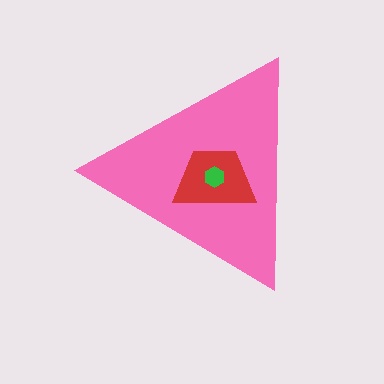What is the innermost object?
The green hexagon.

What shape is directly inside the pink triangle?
The red trapezoid.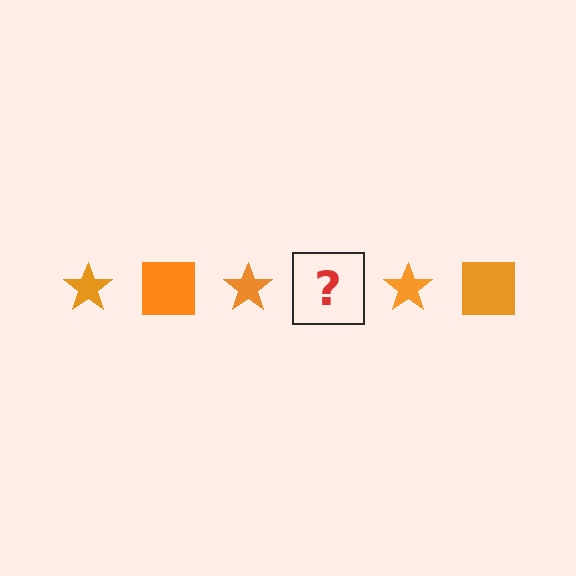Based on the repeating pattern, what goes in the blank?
The blank should be an orange square.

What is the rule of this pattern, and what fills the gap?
The rule is that the pattern cycles through star, square shapes in orange. The gap should be filled with an orange square.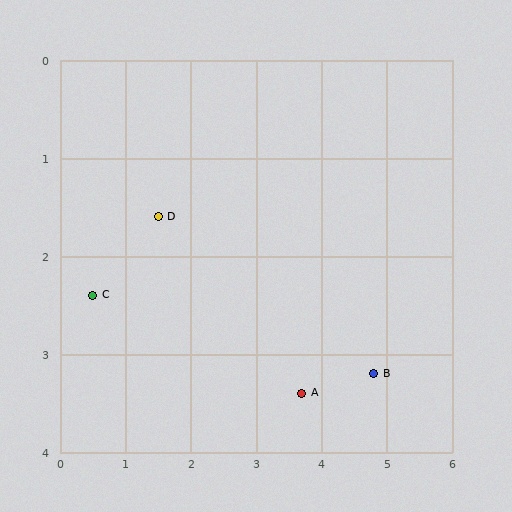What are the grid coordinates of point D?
Point D is at approximately (1.5, 1.6).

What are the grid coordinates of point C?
Point C is at approximately (0.5, 2.4).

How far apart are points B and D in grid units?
Points B and D are about 3.7 grid units apart.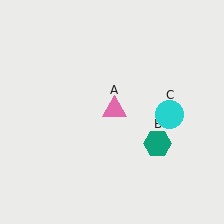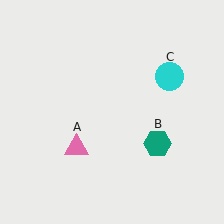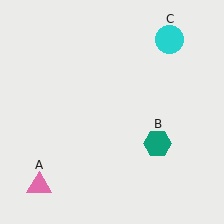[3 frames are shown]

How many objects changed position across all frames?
2 objects changed position: pink triangle (object A), cyan circle (object C).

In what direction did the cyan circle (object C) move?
The cyan circle (object C) moved up.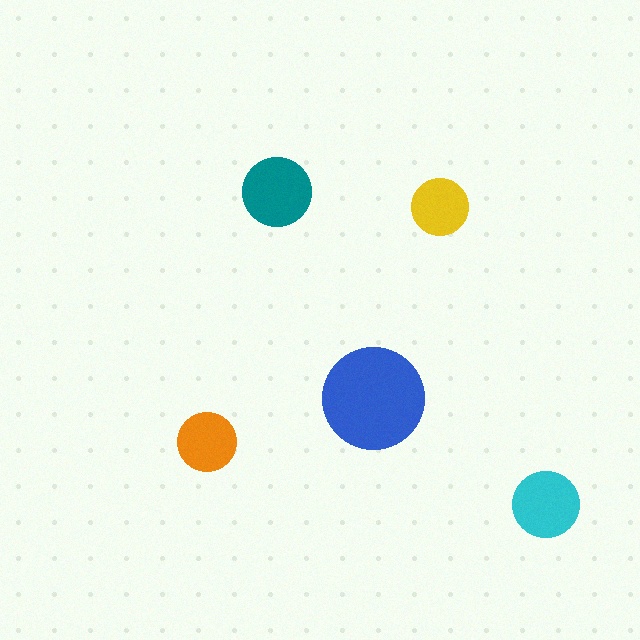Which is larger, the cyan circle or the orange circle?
The cyan one.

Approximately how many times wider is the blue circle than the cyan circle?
About 1.5 times wider.